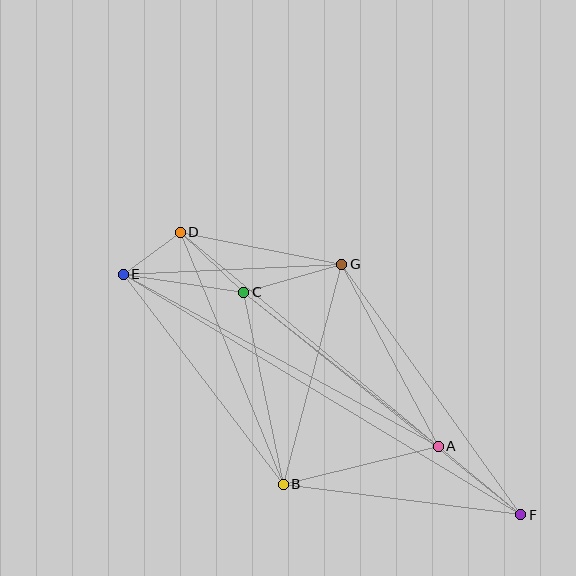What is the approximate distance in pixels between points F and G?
The distance between F and G is approximately 308 pixels.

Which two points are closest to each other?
Points D and E are closest to each other.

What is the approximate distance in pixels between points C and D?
The distance between C and D is approximately 88 pixels.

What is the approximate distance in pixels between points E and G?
The distance between E and G is approximately 219 pixels.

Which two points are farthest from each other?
Points E and F are farthest from each other.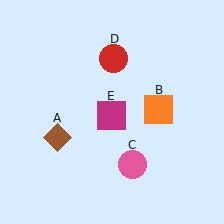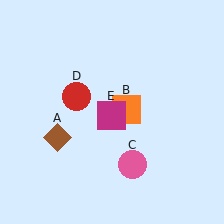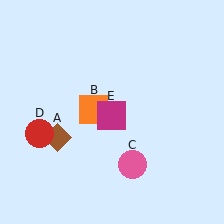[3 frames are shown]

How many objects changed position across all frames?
2 objects changed position: orange square (object B), red circle (object D).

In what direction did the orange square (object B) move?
The orange square (object B) moved left.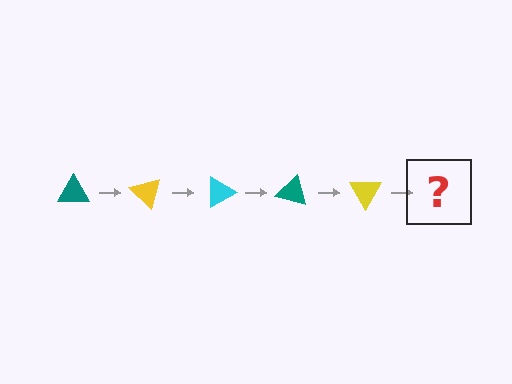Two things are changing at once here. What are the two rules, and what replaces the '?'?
The two rules are that it rotates 45 degrees each step and the color cycles through teal, yellow, and cyan. The '?' should be a cyan triangle, rotated 225 degrees from the start.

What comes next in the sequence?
The next element should be a cyan triangle, rotated 225 degrees from the start.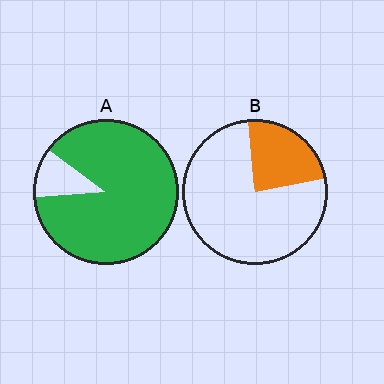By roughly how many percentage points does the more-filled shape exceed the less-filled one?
By roughly 65 percentage points (A over B).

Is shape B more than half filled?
No.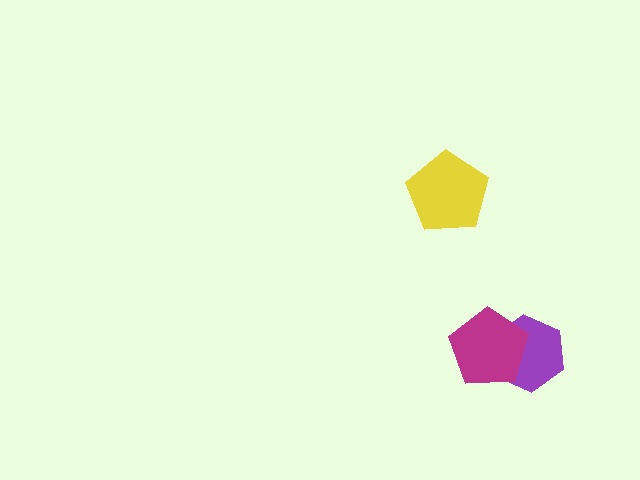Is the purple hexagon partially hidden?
Yes, it is partially covered by another shape.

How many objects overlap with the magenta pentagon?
1 object overlaps with the magenta pentagon.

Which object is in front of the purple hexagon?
The magenta pentagon is in front of the purple hexagon.